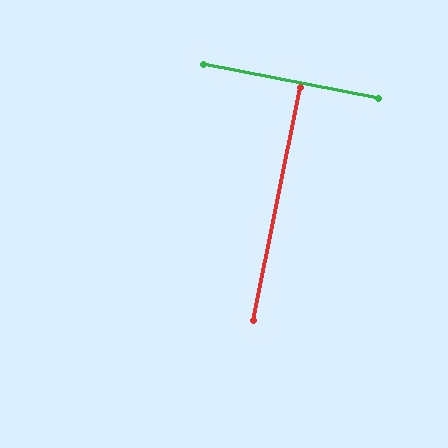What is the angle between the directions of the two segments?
Approximately 90 degrees.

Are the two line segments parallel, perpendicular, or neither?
Perpendicular — they meet at approximately 90°.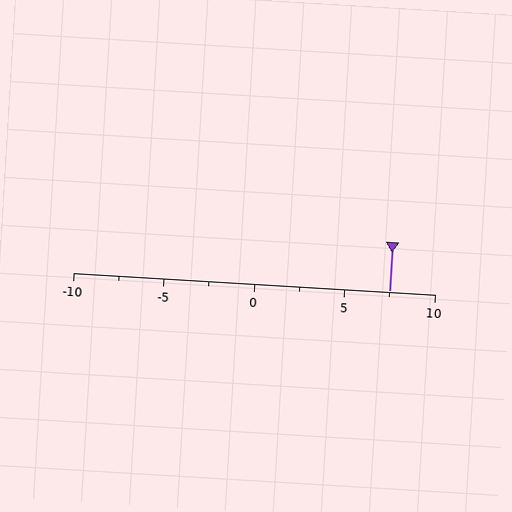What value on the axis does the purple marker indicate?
The marker indicates approximately 7.5.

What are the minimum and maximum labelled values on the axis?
The axis runs from -10 to 10.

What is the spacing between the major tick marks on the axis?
The major ticks are spaced 5 apart.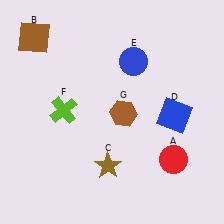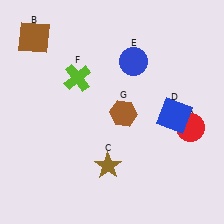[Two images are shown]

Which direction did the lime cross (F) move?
The lime cross (F) moved up.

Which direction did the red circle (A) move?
The red circle (A) moved up.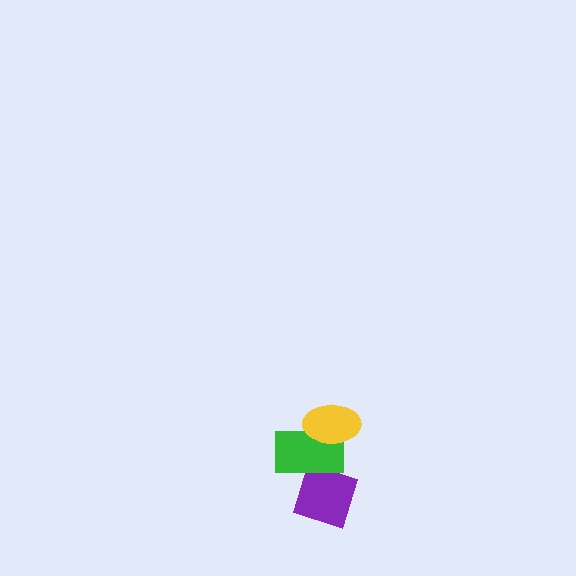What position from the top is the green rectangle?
The green rectangle is 2nd from the top.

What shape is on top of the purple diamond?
The green rectangle is on top of the purple diamond.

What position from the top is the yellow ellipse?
The yellow ellipse is 1st from the top.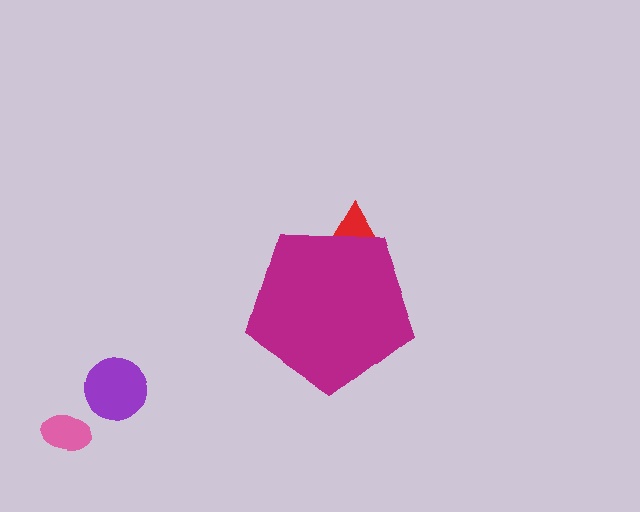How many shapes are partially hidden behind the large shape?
1 shape is partially hidden.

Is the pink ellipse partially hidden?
No, the pink ellipse is fully visible.